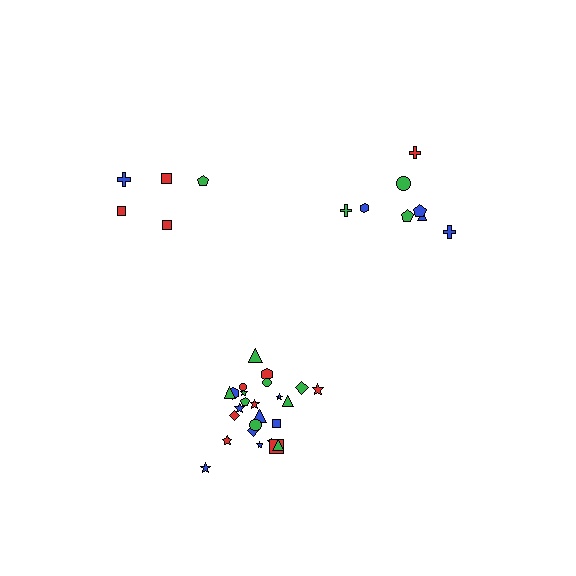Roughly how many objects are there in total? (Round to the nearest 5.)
Roughly 40 objects in total.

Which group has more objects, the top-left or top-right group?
The top-right group.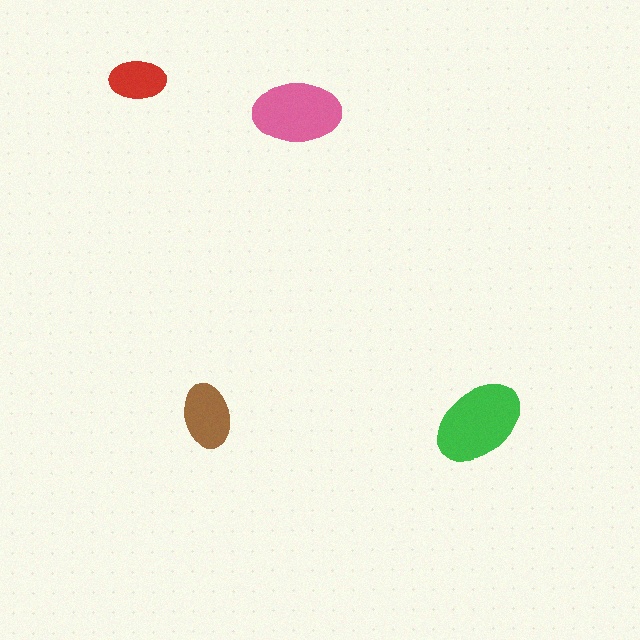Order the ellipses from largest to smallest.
the green one, the pink one, the brown one, the red one.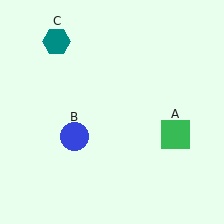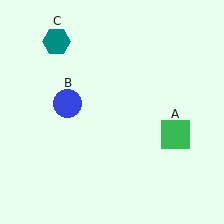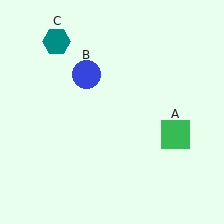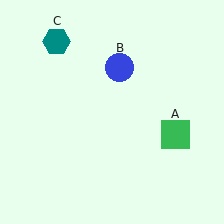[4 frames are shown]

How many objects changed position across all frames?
1 object changed position: blue circle (object B).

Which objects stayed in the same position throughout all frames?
Green square (object A) and teal hexagon (object C) remained stationary.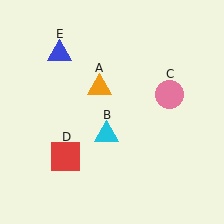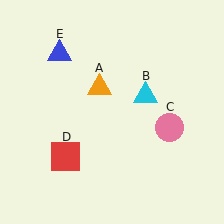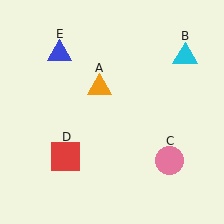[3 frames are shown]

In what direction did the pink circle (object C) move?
The pink circle (object C) moved down.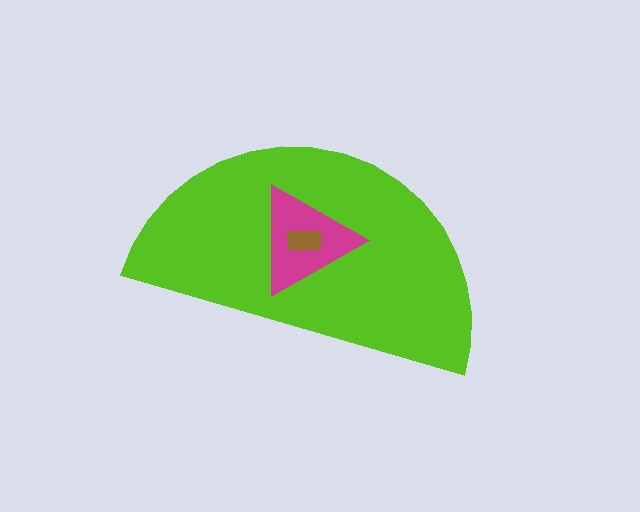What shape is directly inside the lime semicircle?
The magenta triangle.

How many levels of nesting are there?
3.